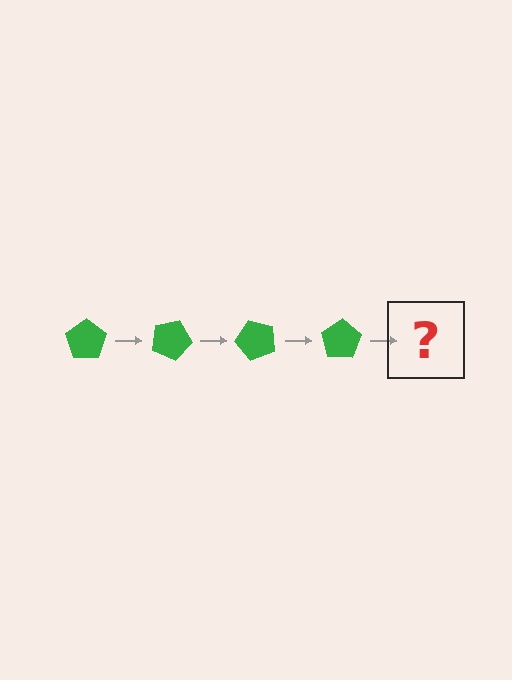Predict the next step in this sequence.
The next step is a green pentagon rotated 100 degrees.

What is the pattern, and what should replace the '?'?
The pattern is that the pentagon rotates 25 degrees each step. The '?' should be a green pentagon rotated 100 degrees.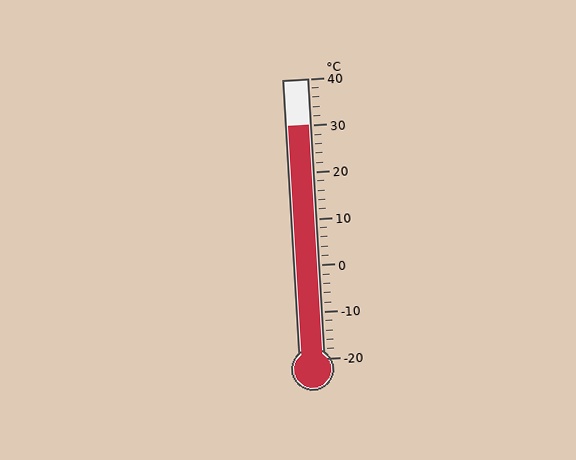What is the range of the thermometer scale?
The thermometer scale ranges from -20°C to 40°C.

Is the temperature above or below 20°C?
The temperature is above 20°C.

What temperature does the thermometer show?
The thermometer shows approximately 30°C.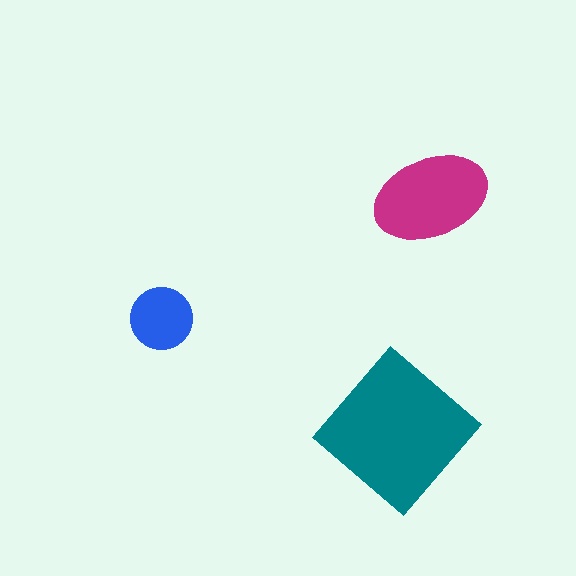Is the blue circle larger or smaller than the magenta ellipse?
Smaller.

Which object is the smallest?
The blue circle.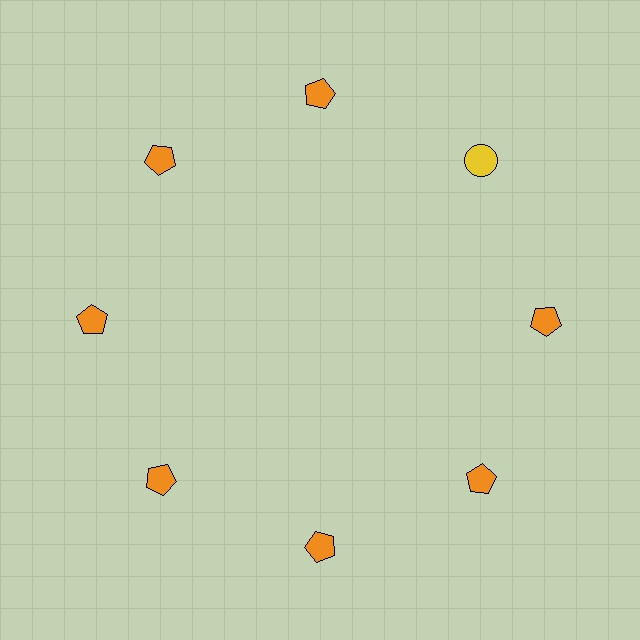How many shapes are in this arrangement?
There are 8 shapes arranged in a ring pattern.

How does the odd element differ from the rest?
It differs in both color (yellow instead of orange) and shape (circle instead of pentagon).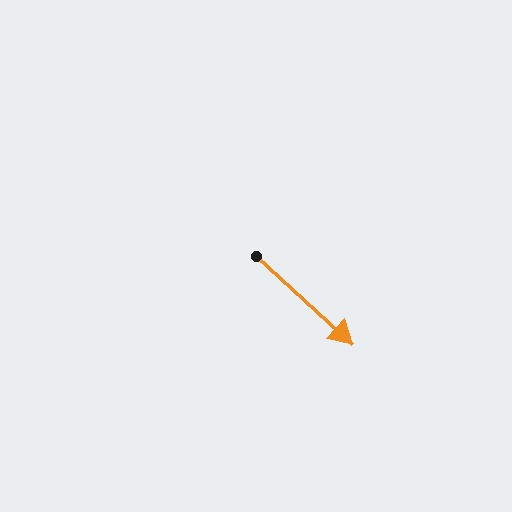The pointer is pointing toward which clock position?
Roughly 4 o'clock.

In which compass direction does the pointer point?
Southeast.